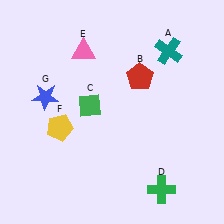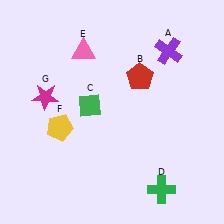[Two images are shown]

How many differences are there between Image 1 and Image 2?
There are 2 differences between the two images.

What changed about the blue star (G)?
In Image 1, G is blue. In Image 2, it changed to magenta.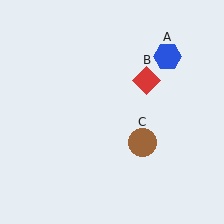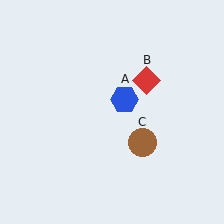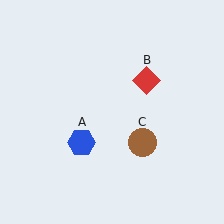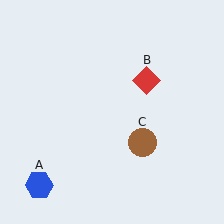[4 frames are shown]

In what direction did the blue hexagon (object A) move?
The blue hexagon (object A) moved down and to the left.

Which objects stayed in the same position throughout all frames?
Red diamond (object B) and brown circle (object C) remained stationary.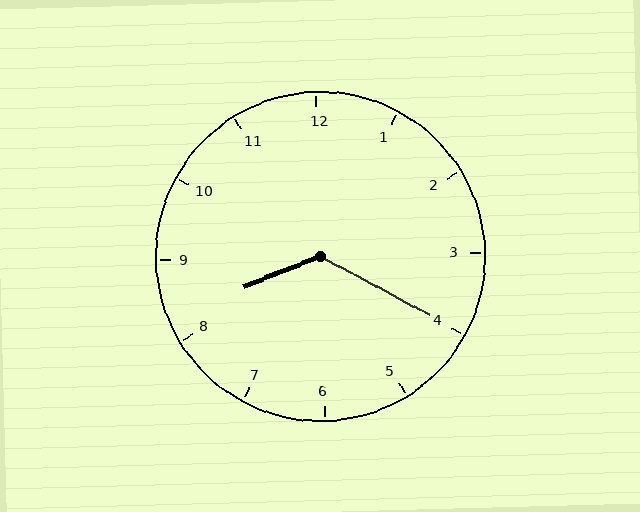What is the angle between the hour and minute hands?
Approximately 130 degrees.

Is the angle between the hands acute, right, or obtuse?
It is obtuse.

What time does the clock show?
8:20.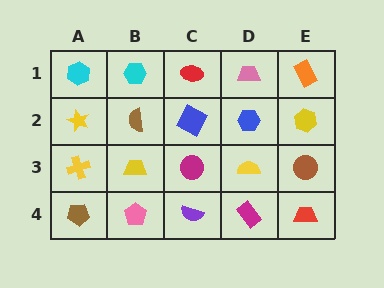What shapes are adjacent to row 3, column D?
A blue hexagon (row 2, column D), a magenta rectangle (row 4, column D), a magenta circle (row 3, column C), a brown circle (row 3, column E).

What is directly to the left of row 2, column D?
A blue square.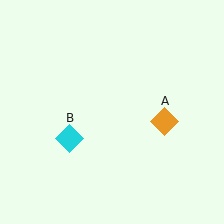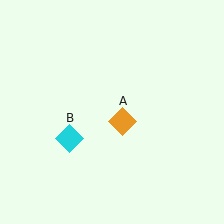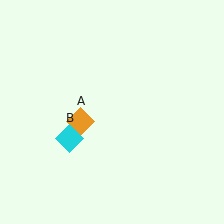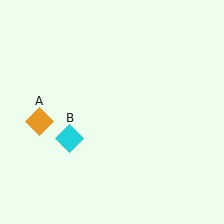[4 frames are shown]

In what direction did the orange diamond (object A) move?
The orange diamond (object A) moved left.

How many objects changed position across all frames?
1 object changed position: orange diamond (object A).